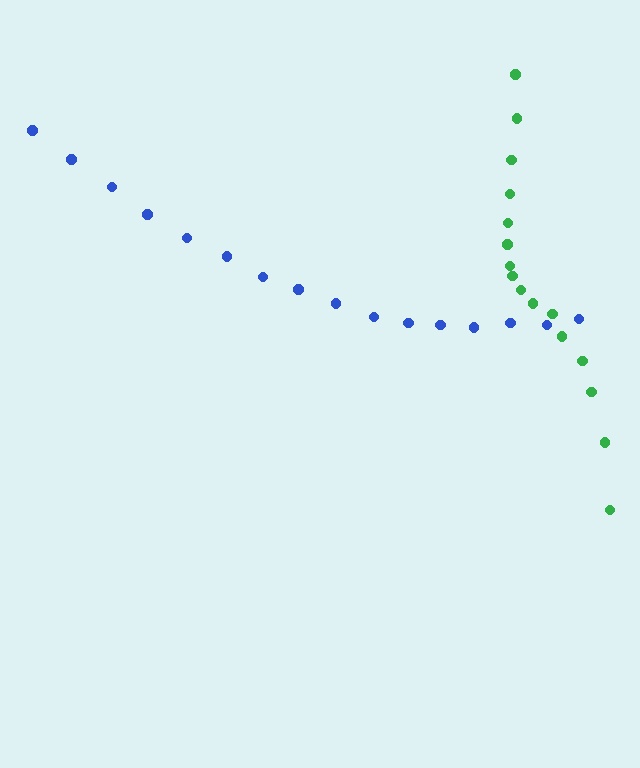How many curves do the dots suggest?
There are 2 distinct paths.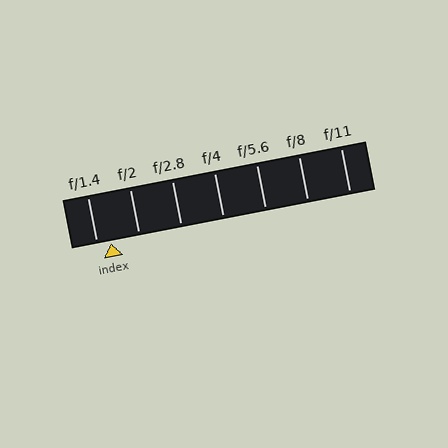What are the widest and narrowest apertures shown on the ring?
The widest aperture shown is f/1.4 and the narrowest is f/11.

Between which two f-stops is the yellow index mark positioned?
The index mark is between f/1.4 and f/2.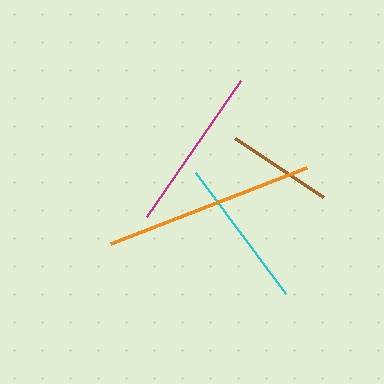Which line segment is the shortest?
The brown line is the shortest at approximately 106 pixels.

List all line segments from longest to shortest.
From longest to shortest: orange, magenta, cyan, brown.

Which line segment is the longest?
The orange line is the longest at approximately 210 pixels.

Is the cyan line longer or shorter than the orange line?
The orange line is longer than the cyan line.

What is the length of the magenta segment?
The magenta segment is approximately 166 pixels long.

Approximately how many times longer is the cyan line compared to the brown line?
The cyan line is approximately 1.4 times the length of the brown line.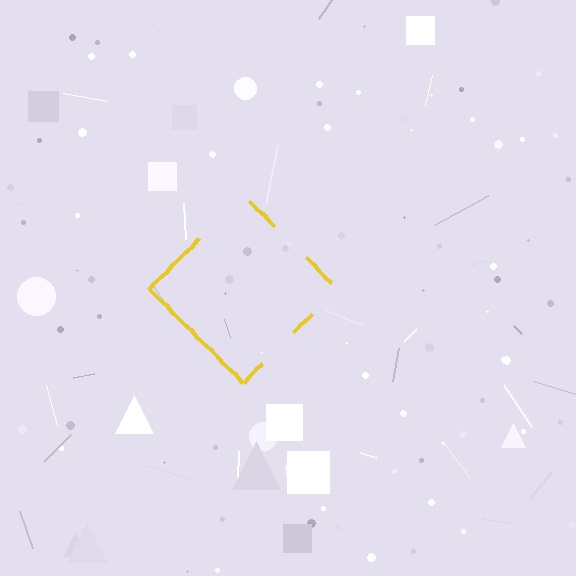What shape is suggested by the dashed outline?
The dashed outline suggests a diamond.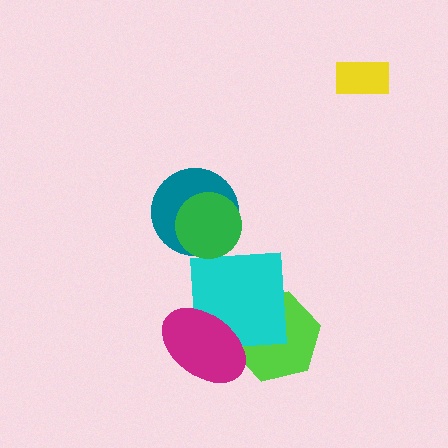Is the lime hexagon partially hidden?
Yes, it is partially covered by another shape.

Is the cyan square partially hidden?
Yes, it is partially covered by another shape.